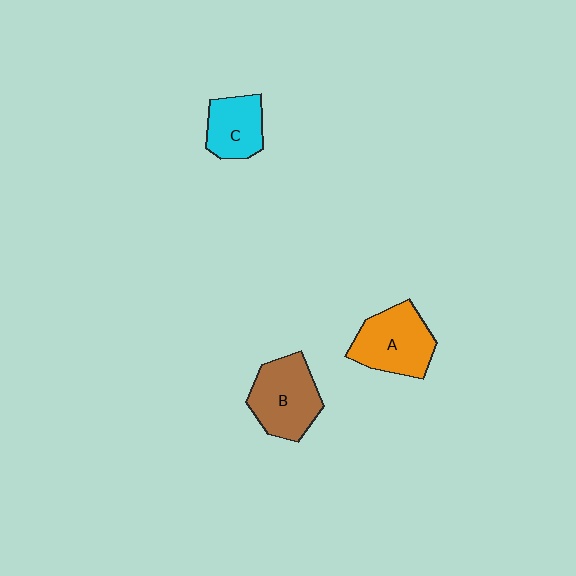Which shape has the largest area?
Shape B (brown).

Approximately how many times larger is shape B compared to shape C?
Approximately 1.4 times.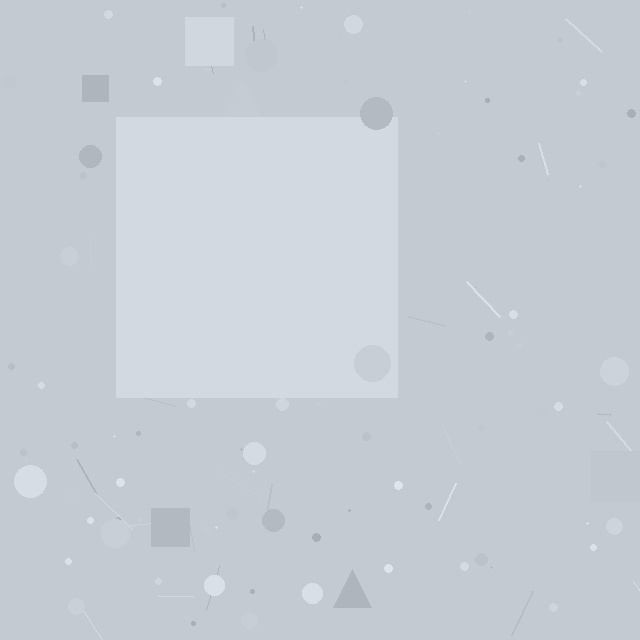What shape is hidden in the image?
A square is hidden in the image.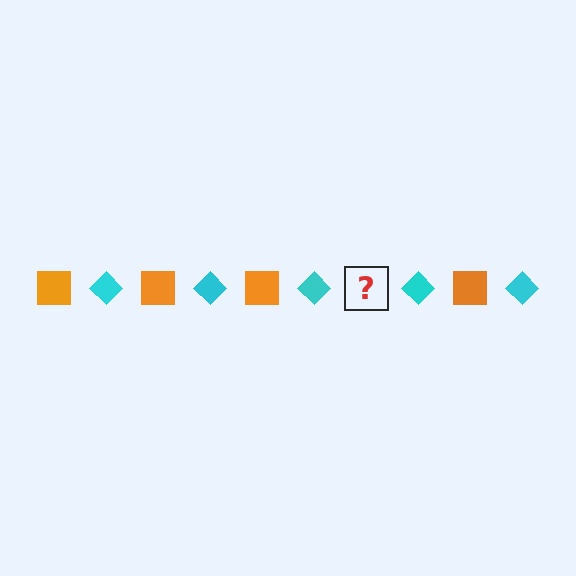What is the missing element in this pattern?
The missing element is an orange square.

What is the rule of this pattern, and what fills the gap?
The rule is that the pattern alternates between orange square and cyan diamond. The gap should be filled with an orange square.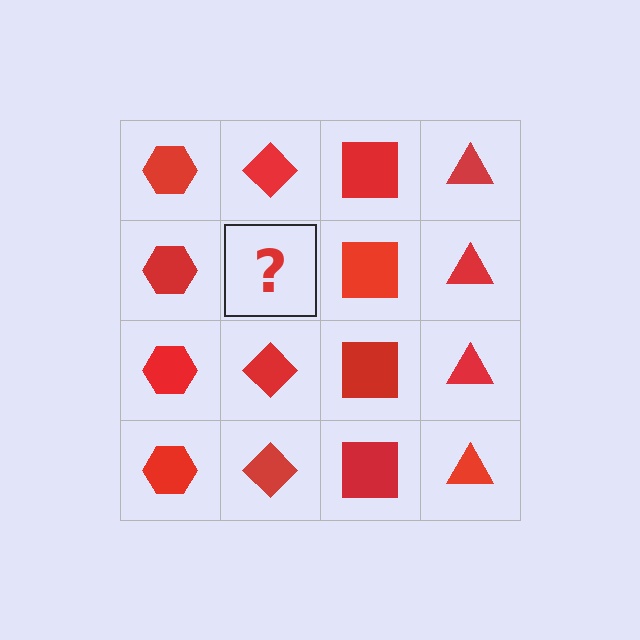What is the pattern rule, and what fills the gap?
The rule is that each column has a consistent shape. The gap should be filled with a red diamond.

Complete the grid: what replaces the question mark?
The question mark should be replaced with a red diamond.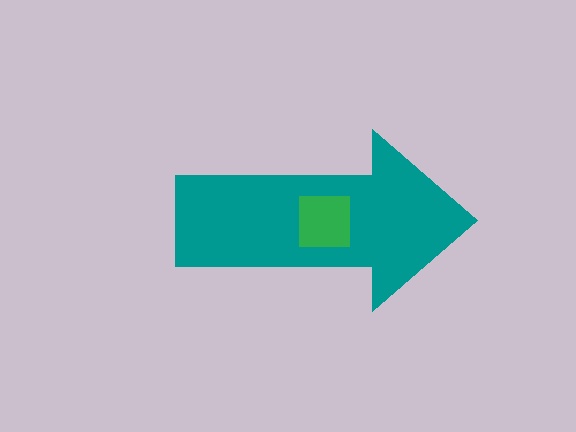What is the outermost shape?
The teal arrow.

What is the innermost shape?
The green square.